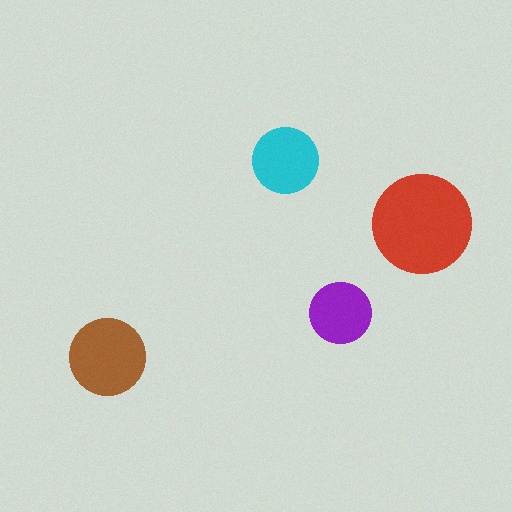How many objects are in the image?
There are 4 objects in the image.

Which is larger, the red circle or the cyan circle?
The red one.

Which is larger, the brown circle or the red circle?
The red one.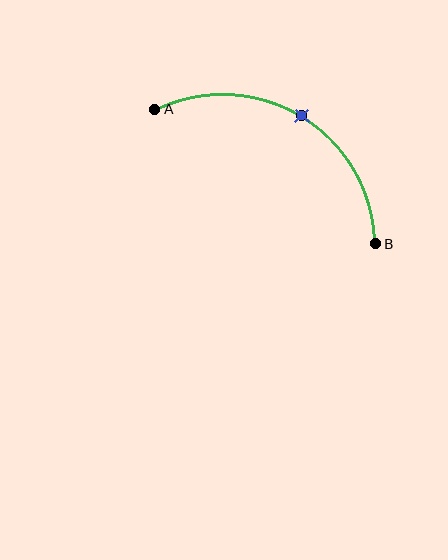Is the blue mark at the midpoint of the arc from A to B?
Yes. The blue mark lies on the arc at equal arc-length from both A and B — it is the arc midpoint.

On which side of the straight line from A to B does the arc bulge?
The arc bulges above the straight line connecting A and B.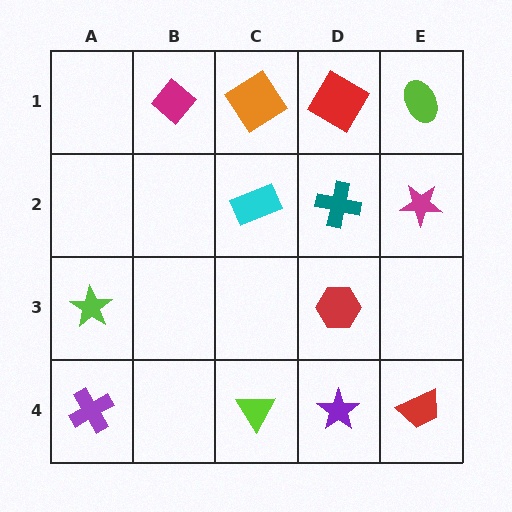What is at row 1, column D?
A red diamond.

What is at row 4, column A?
A purple cross.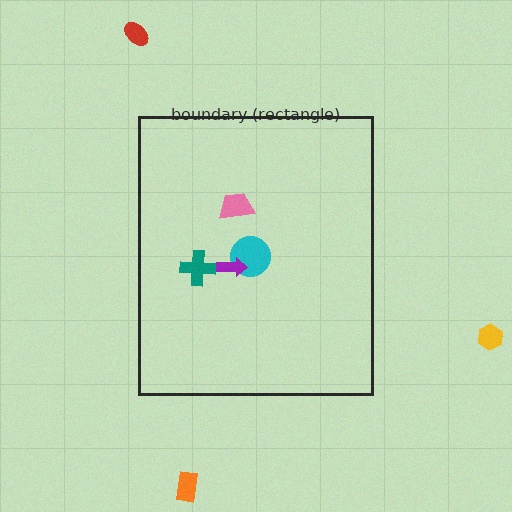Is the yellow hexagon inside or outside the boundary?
Outside.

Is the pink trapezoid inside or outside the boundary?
Inside.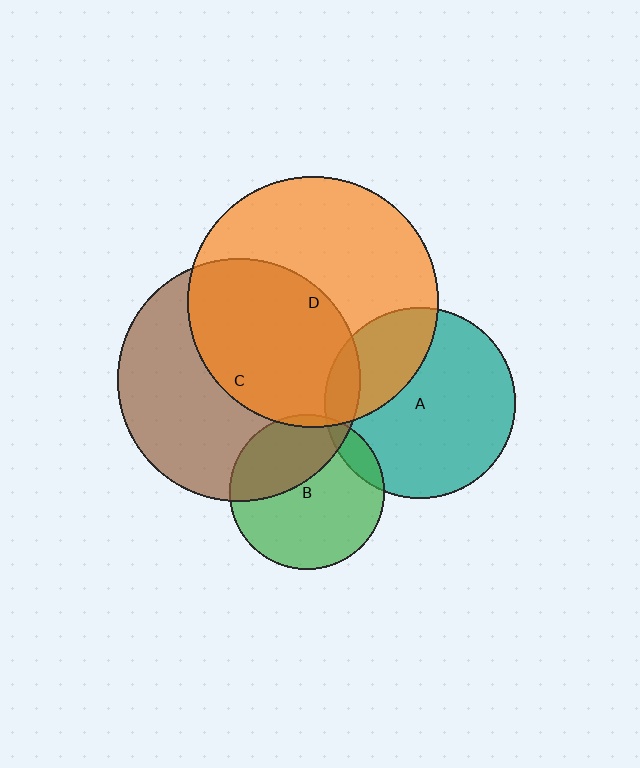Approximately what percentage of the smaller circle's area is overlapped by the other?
Approximately 10%.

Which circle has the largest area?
Circle D (orange).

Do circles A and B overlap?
Yes.